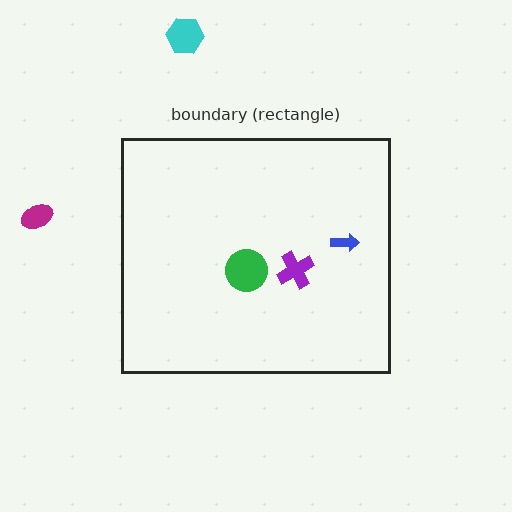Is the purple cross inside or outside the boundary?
Inside.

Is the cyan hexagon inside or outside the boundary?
Outside.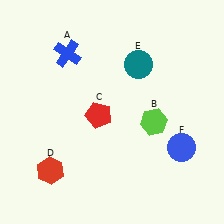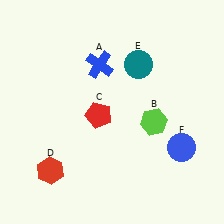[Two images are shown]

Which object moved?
The blue cross (A) moved right.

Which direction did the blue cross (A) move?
The blue cross (A) moved right.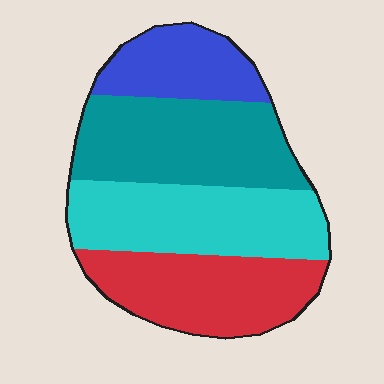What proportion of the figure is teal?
Teal covers 30% of the figure.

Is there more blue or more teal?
Teal.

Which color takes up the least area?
Blue, at roughly 15%.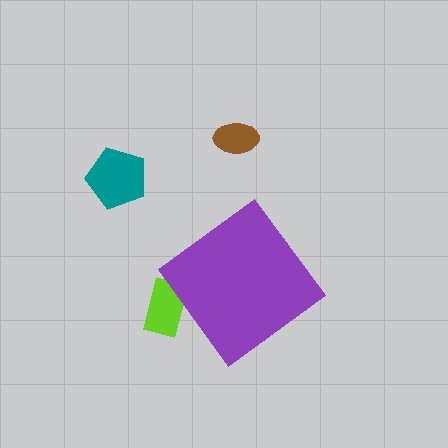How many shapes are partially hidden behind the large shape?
1 shape is partially hidden.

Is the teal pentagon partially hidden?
No, the teal pentagon is fully visible.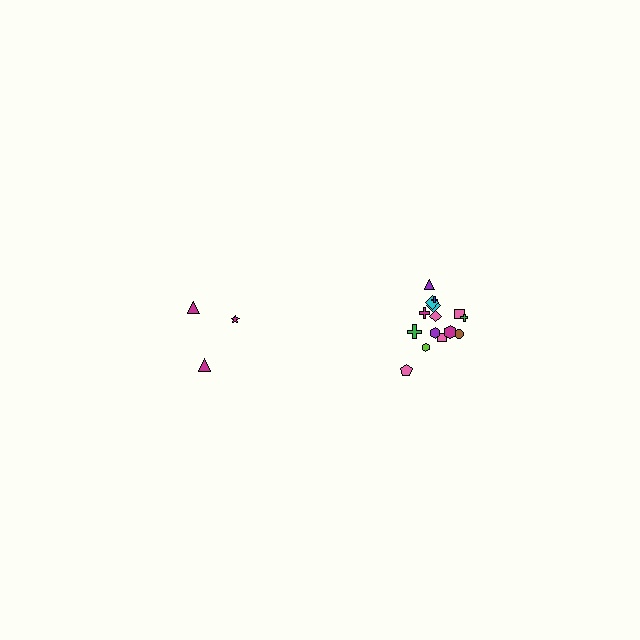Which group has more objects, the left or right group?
The right group.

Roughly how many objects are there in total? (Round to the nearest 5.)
Roughly 20 objects in total.